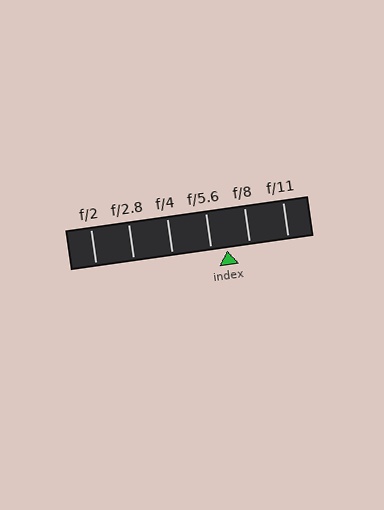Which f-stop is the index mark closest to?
The index mark is closest to f/5.6.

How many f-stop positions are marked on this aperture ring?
There are 6 f-stop positions marked.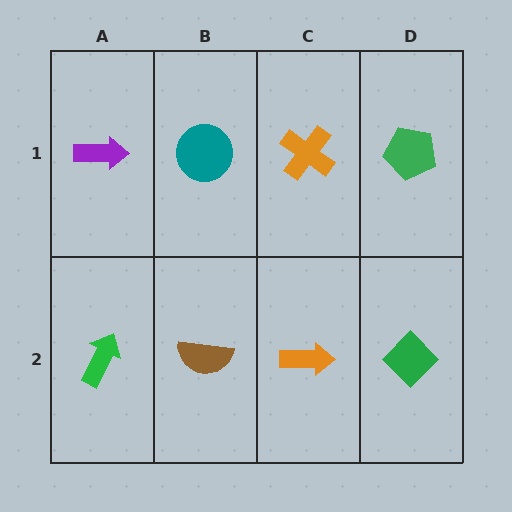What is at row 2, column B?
A brown semicircle.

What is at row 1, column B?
A teal circle.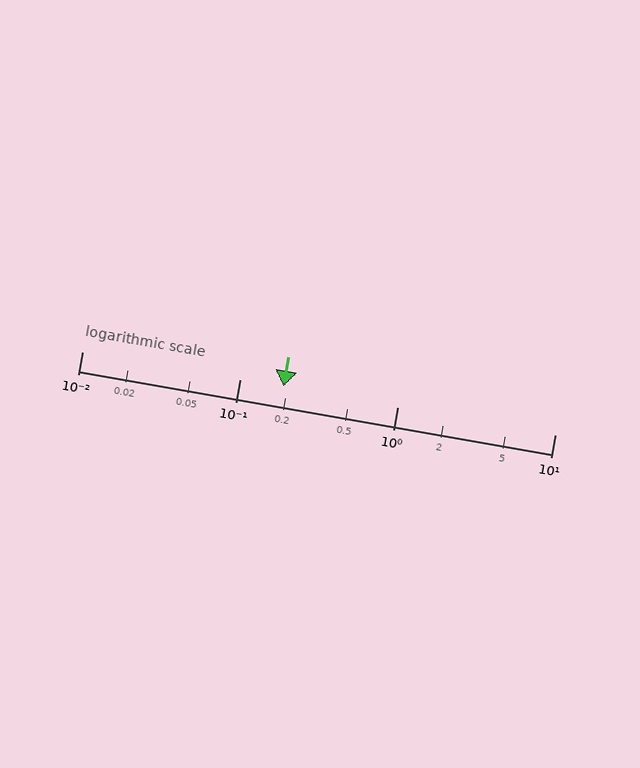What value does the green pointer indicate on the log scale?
The pointer indicates approximately 0.19.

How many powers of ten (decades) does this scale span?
The scale spans 3 decades, from 0.01 to 10.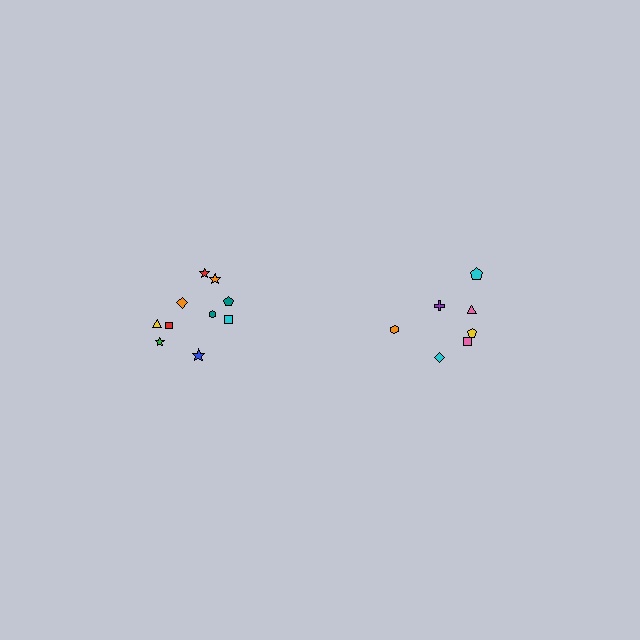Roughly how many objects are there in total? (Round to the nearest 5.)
Roughly 15 objects in total.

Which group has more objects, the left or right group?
The left group.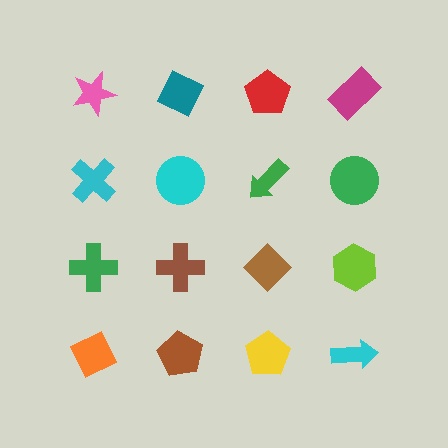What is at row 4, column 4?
A cyan arrow.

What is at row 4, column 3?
A yellow pentagon.